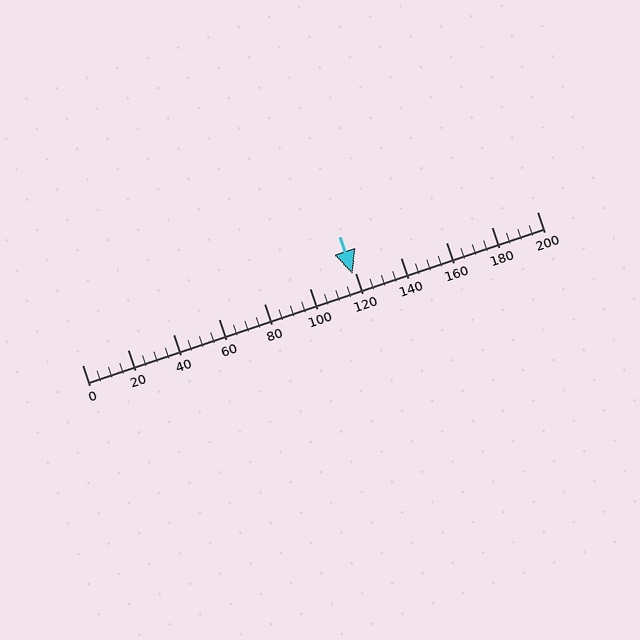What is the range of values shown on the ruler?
The ruler shows values from 0 to 200.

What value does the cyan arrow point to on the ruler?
The cyan arrow points to approximately 119.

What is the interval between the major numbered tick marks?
The major tick marks are spaced 20 units apart.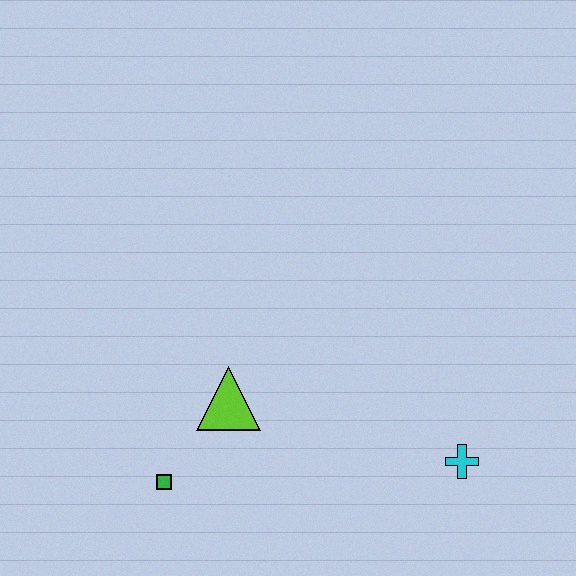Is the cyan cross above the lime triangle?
No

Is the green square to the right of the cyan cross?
No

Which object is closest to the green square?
The lime triangle is closest to the green square.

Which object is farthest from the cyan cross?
The green square is farthest from the cyan cross.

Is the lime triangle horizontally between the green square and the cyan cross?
Yes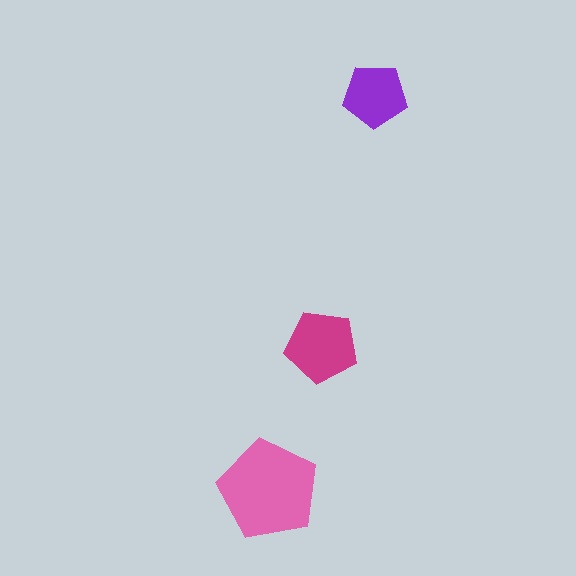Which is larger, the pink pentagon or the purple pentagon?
The pink one.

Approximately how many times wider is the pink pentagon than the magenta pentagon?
About 1.5 times wider.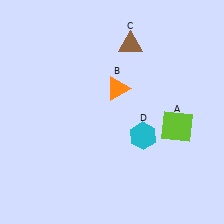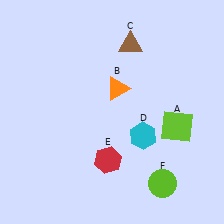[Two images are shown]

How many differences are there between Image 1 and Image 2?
There are 2 differences between the two images.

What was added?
A red hexagon (E), a lime circle (F) were added in Image 2.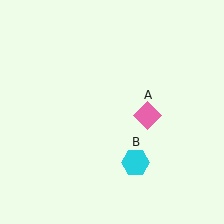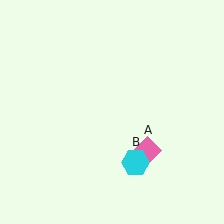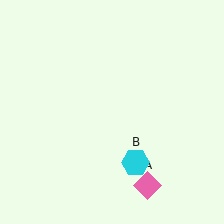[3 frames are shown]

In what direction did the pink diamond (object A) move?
The pink diamond (object A) moved down.